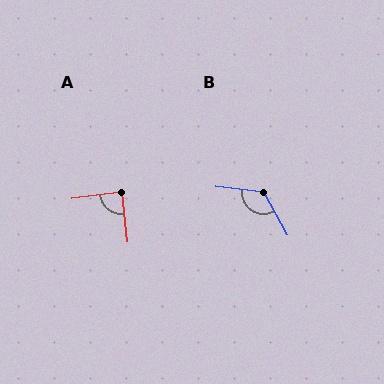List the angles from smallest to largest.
A (89°), B (125°).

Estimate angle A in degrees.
Approximately 89 degrees.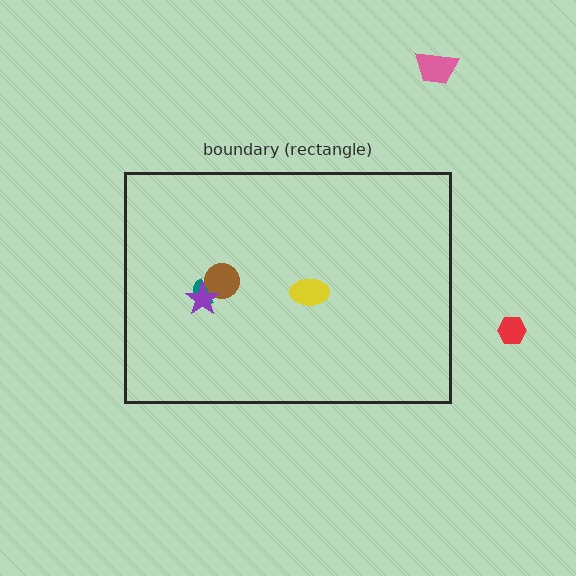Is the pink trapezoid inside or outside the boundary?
Outside.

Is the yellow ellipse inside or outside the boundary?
Inside.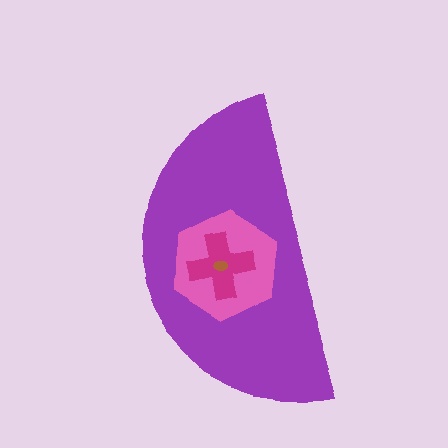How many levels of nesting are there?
4.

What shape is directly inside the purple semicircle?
The pink hexagon.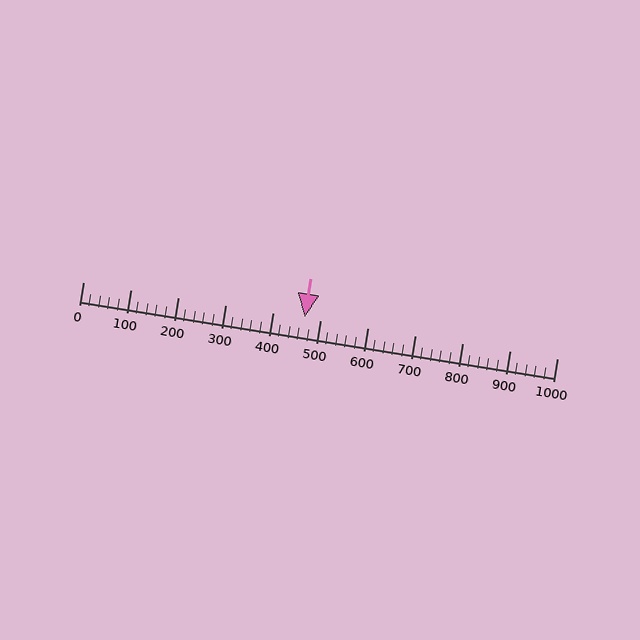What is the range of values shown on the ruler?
The ruler shows values from 0 to 1000.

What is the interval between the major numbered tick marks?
The major tick marks are spaced 100 units apart.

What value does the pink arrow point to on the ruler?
The pink arrow points to approximately 468.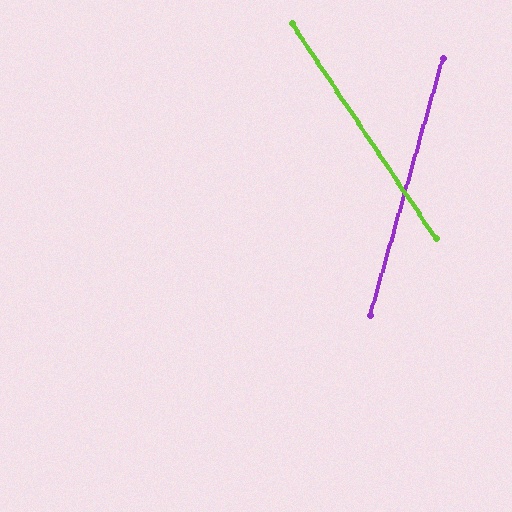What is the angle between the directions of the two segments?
Approximately 50 degrees.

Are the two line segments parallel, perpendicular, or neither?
Neither parallel nor perpendicular — they differ by about 50°.